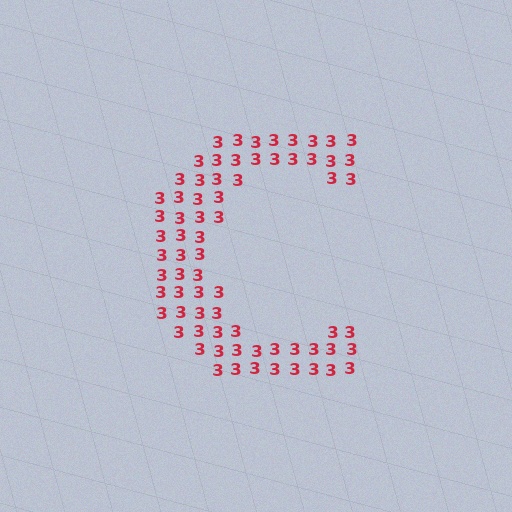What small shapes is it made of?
It is made of small digit 3's.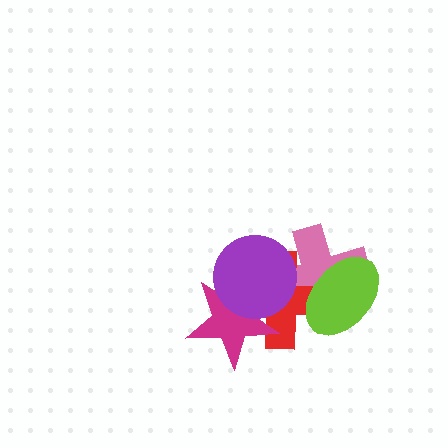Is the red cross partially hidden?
Yes, it is partially covered by another shape.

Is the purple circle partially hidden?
No, no other shape covers it.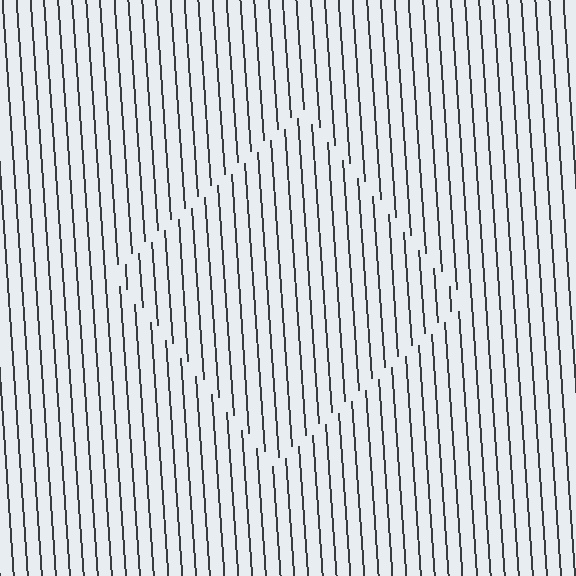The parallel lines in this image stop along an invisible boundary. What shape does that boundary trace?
An illusory square. The interior of the shape contains the same grating, shifted by half a period — the contour is defined by the phase discontinuity where line-ends from the inner and outer gratings abut.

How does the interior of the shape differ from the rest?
The interior of the shape contains the same grating, shifted by half a period — the contour is defined by the phase discontinuity where line-ends from the inner and outer gratings abut.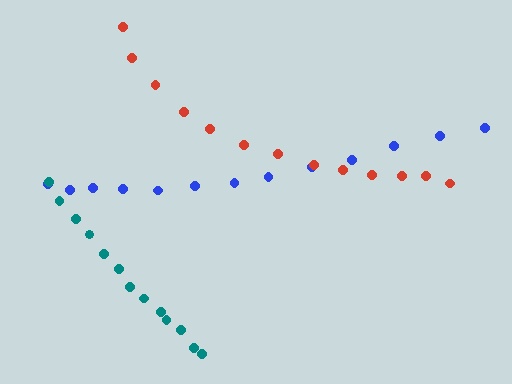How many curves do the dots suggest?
There are 3 distinct paths.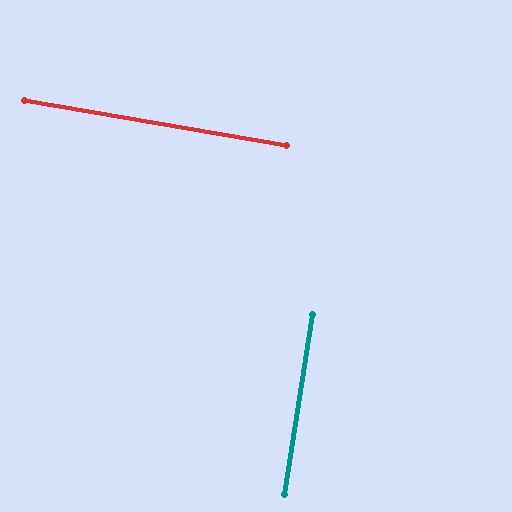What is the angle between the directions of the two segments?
Approximately 89 degrees.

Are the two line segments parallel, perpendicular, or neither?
Perpendicular — they meet at approximately 89°.